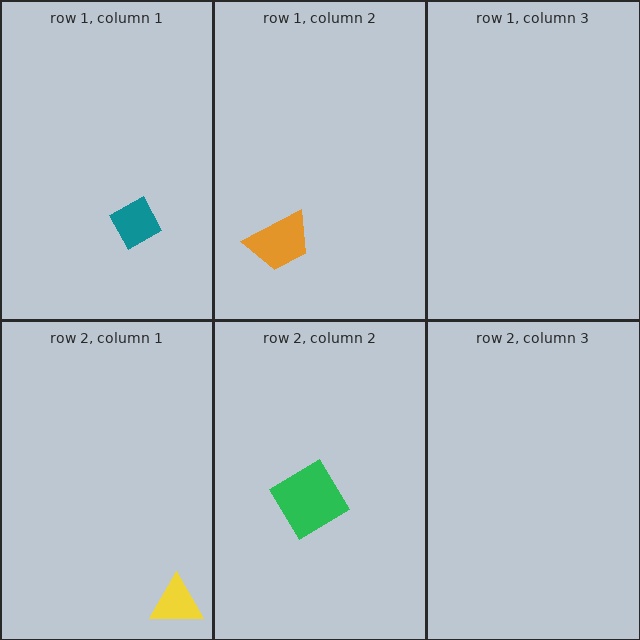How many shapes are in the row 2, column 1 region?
1.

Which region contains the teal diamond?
The row 1, column 1 region.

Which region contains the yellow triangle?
The row 2, column 1 region.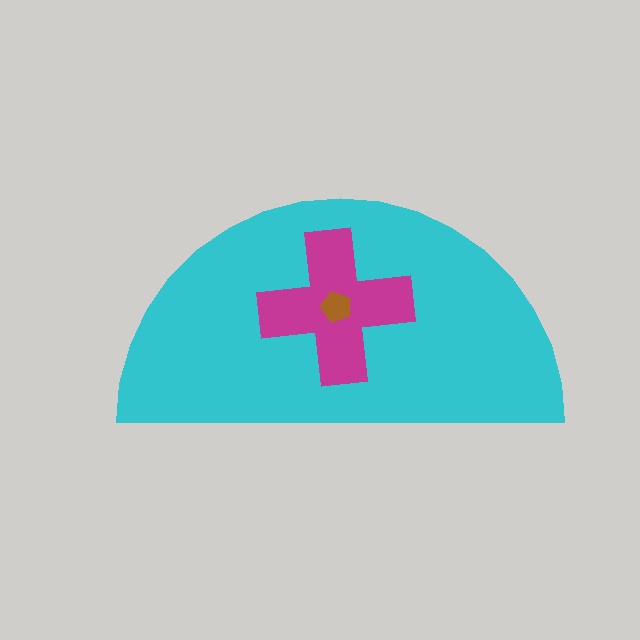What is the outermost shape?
The cyan semicircle.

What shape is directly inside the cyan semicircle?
The magenta cross.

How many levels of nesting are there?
3.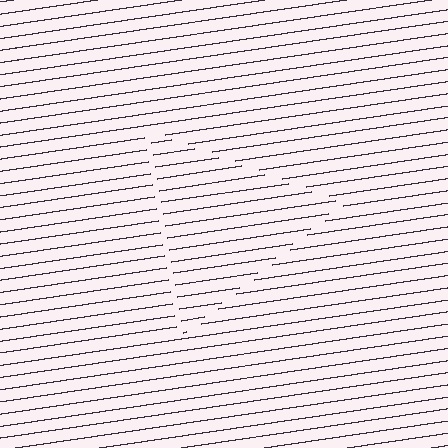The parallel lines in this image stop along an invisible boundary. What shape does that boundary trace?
An illusory triangle. The interior of the shape contains the same grating, shifted by half a period — the contour is defined by the phase discontinuity where line-ends from the inner and outer gratings abut.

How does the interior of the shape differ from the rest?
The interior of the shape contains the same grating, shifted by half a period — the contour is defined by the phase discontinuity where line-ends from the inner and outer gratings abut.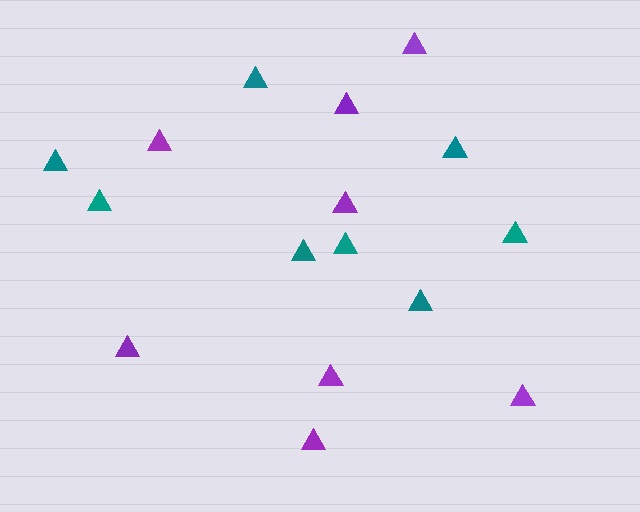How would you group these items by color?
There are 2 groups: one group of purple triangles (8) and one group of teal triangles (8).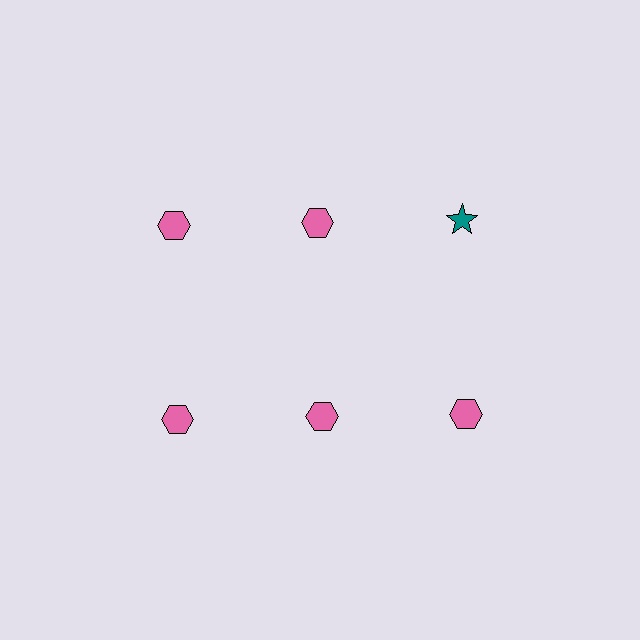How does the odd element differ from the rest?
It differs in both color (teal instead of pink) and shape (star instead of hexagon).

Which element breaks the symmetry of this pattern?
The teal star in the top row, center column breaks the symmetry. All other shapes are pink hexagons.